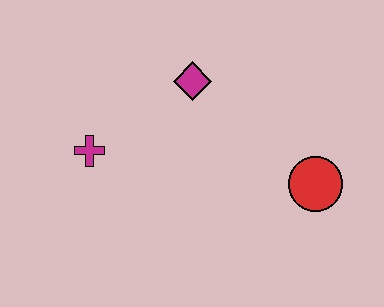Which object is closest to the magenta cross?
The magenta diamond is closest to the magenta cross.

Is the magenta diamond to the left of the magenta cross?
No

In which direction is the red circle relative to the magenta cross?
The red circle is to the right of the magenta cross.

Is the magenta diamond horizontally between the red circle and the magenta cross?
Yes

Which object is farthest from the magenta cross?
The red circle is farthest from the magenta cross.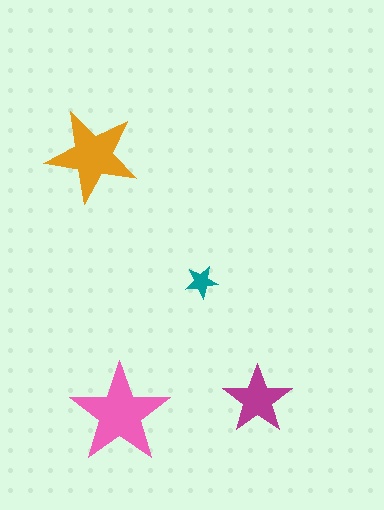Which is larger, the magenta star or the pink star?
The pink one.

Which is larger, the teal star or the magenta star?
The magenta one.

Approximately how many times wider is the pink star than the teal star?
About 3 times wider.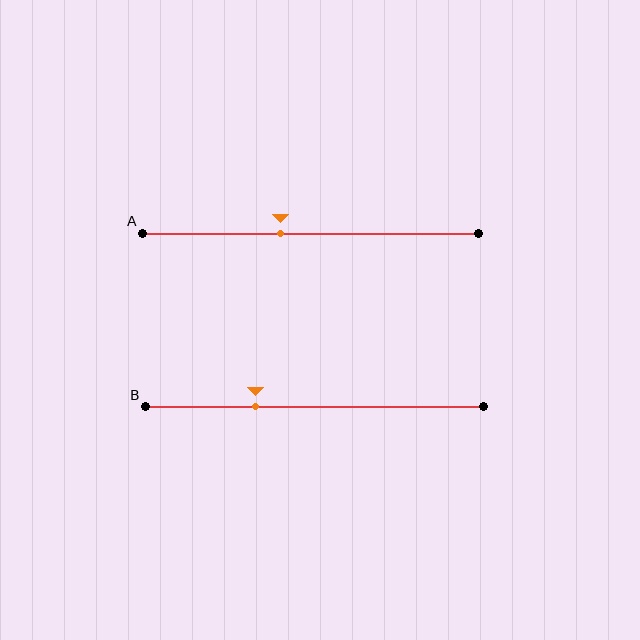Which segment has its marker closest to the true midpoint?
Segment A has its marker closest to the true midpoint.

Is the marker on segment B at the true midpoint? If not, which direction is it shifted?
No, the marker on segment B is shifted to the left by about 17% of the segment length.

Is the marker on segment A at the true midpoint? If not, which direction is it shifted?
No, the marker on segment A is shifted to the left by about 9% of the segment length.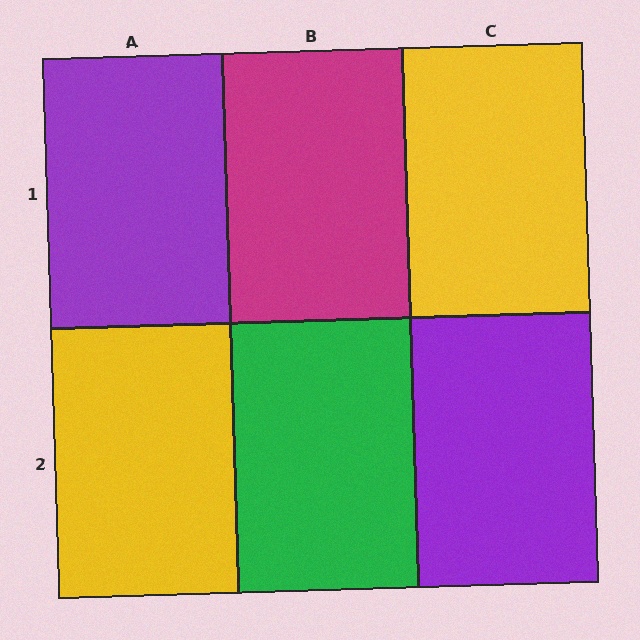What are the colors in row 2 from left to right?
Yellow, green, purple.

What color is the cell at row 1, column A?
Purple.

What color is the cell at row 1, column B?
Magenta.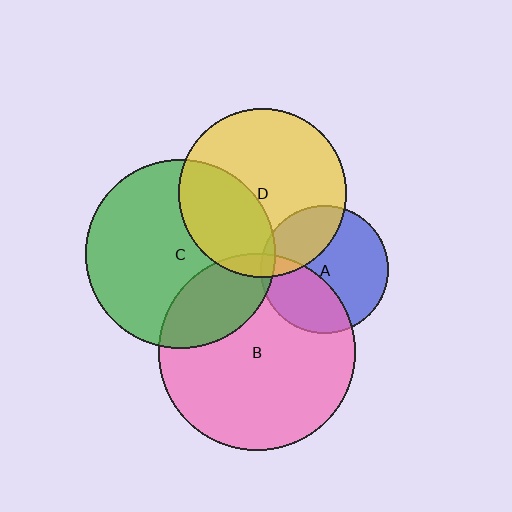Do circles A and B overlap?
Yes.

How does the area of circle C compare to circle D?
Approximately 1.3 times.